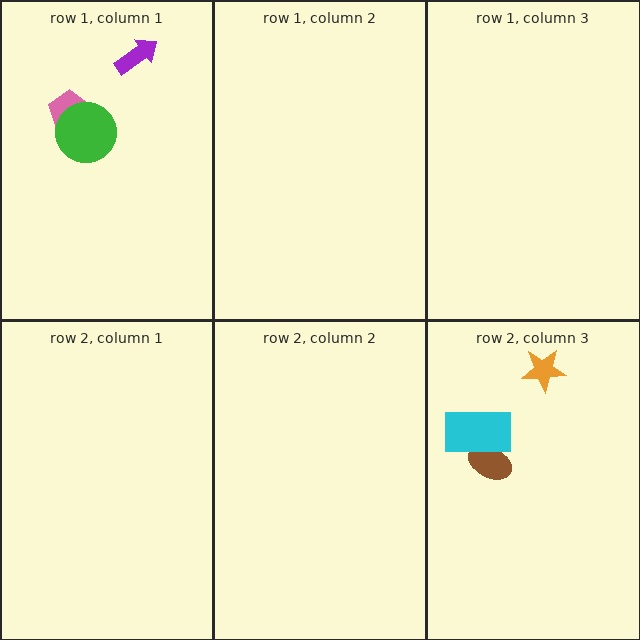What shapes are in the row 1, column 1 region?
The purple arrow, the pink pentagon, the green circle.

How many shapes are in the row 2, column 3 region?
3.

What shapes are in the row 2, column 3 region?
The brown ellipse, the cyan rectangle, the orange star.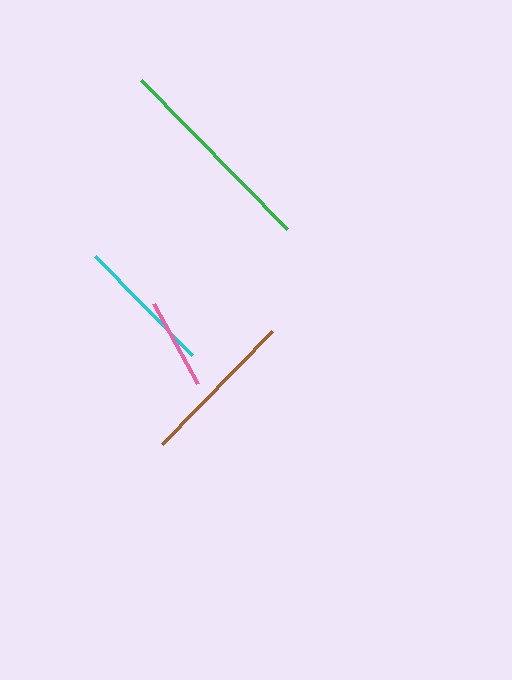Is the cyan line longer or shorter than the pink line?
The cyan line is longer than the pink line.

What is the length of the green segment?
The green segment is approximately 209 pixels long.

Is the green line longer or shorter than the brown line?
The green line is longer than the brown line.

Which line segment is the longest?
The green line is the longest at approximately 209 pixels.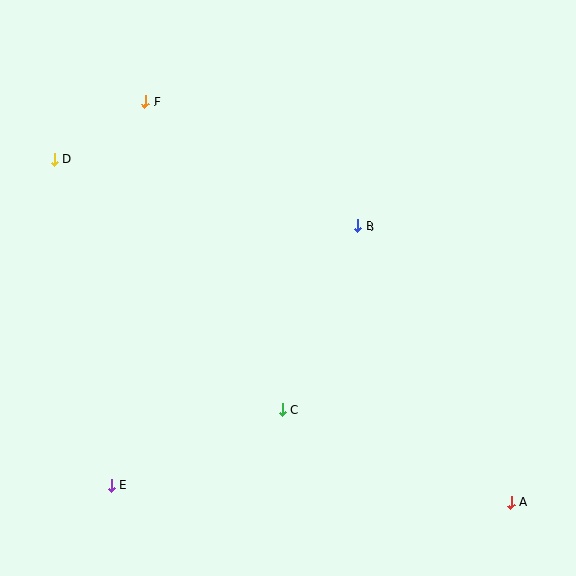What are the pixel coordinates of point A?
Point A is at (511, 502).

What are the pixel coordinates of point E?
Point E is at (111, 485).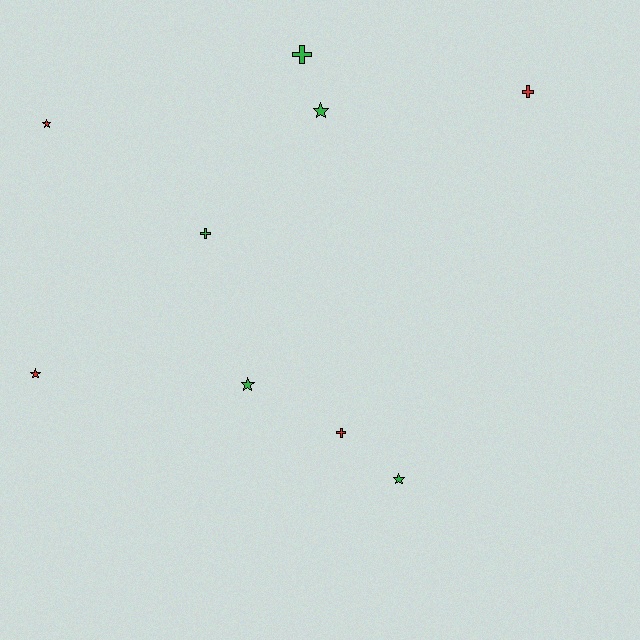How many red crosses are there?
There are 2 red crosses.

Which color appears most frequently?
Green, with 5 objects.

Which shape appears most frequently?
Star, with 5 objects.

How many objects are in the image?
There are 9 objects.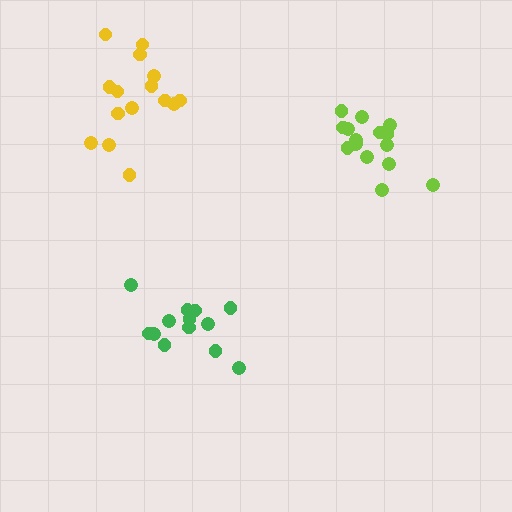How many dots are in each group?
Group 1: 13 dots, Group 2: 15 dots, Group 3: 15 dots (43 total).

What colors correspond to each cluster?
The clusters are colored: green, lime, yellow.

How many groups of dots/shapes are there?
There are 3 groups.